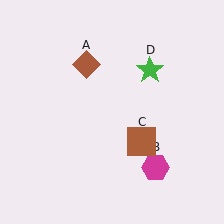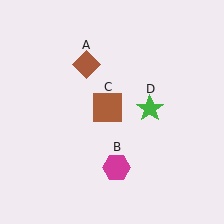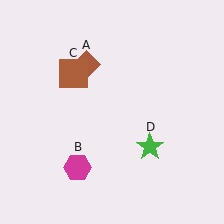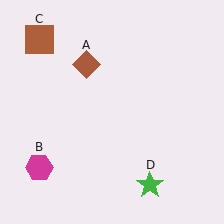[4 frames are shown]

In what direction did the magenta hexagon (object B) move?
The magenta hexagon (object B) moved left.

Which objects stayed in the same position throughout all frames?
Brown diamond (object A) remained stationary.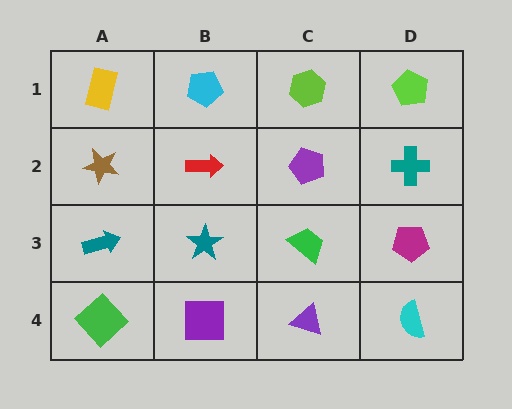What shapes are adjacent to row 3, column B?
A red arrow (row 2, column B), a purple square (row 4, column B), a teal arrow (row 3, column A), a green trapezoid (row 3, column C).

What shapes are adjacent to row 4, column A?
A teal arrow (row 3, column A), a purple square (row 4, column B).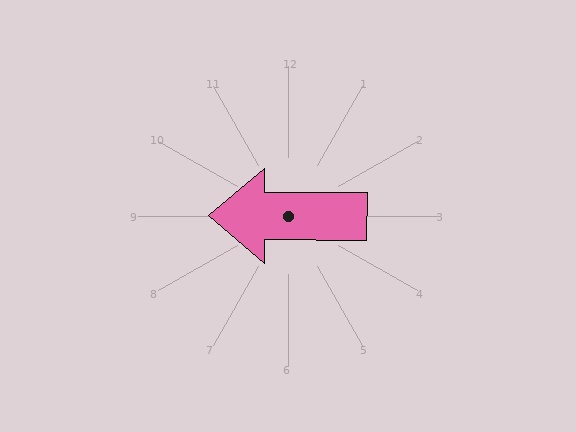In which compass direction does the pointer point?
West.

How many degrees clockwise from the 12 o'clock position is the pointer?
Approximately 270 degrees.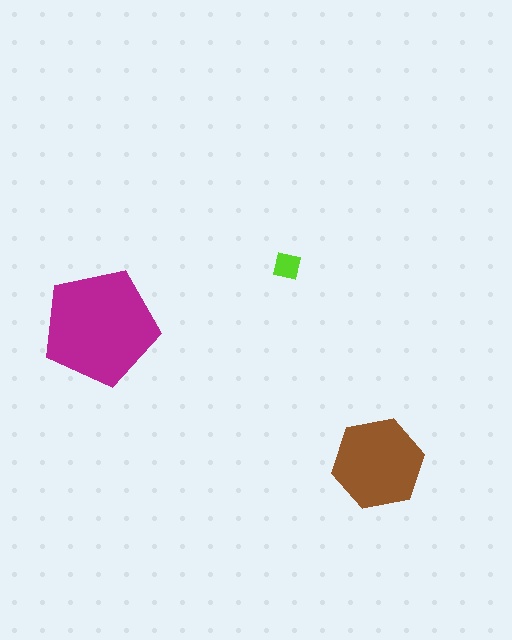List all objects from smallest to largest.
The lime square, the brown hexagon, the magenta pentagon.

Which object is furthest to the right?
The brown hexagon is rightmost.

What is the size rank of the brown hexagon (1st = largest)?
2nd.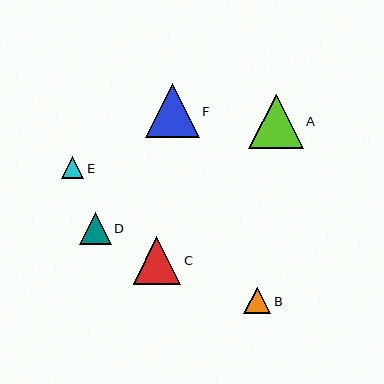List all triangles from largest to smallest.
From largest to smallest: A, F, C, D, B, E.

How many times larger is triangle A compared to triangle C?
Triangle A is approximately 1.1 times the size of triangle C.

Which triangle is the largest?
Triangle A is the largest with a size of approximately 54 pixels.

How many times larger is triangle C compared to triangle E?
Triangle C is approximately 2.2 times the size of triangle E.